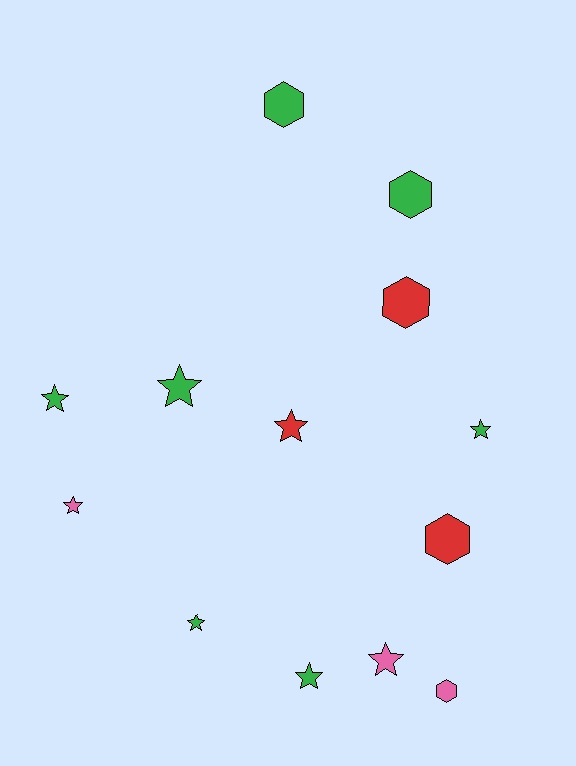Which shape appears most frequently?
Star, with 8 objects.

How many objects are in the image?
There are 13 objects.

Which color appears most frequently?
Green, with 7 objects.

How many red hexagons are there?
There are 2 red hexagons.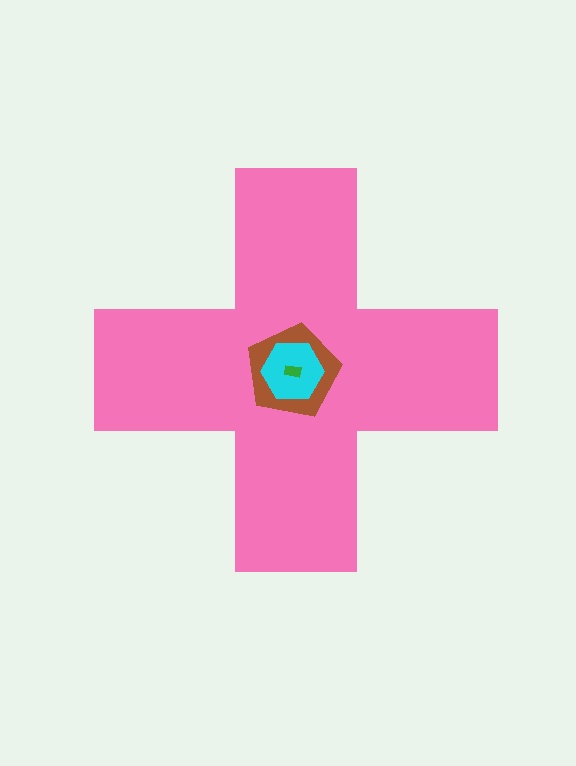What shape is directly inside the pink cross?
The brown pentagon.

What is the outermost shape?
The pink cross.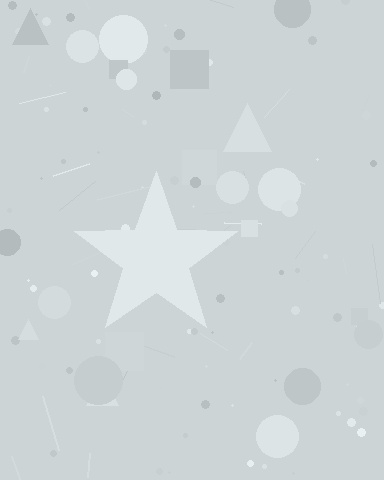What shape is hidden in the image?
A star is hidden in the image.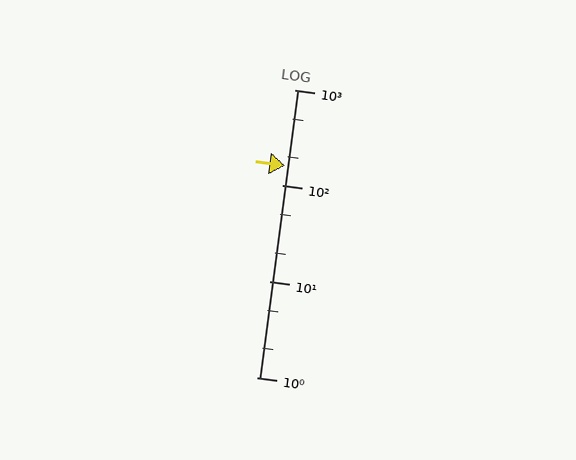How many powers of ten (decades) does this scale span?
The scale spans 3 decades, from 1 to 1000.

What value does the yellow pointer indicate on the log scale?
The pointer indicates approximately 160.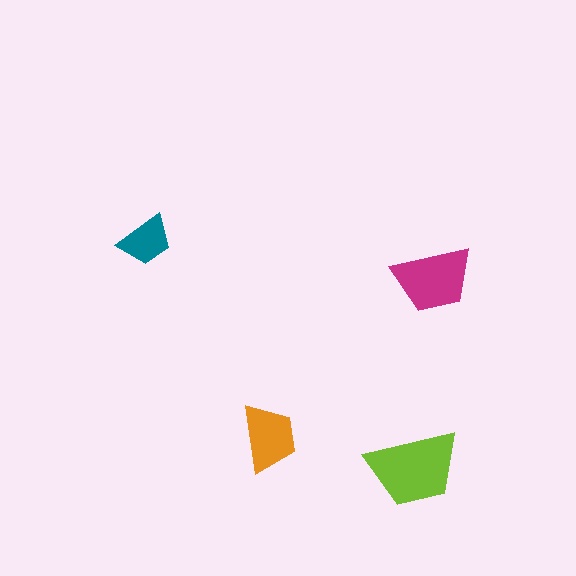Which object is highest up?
The teal trapezoid is topmost.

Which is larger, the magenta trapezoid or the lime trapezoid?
The lime one.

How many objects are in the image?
There are 4 objects in the image.